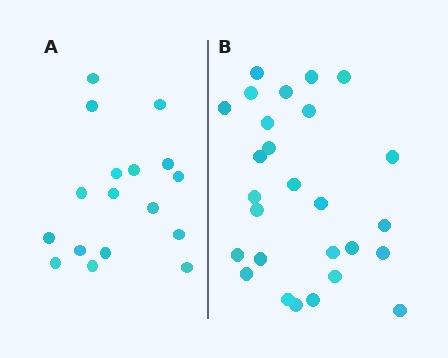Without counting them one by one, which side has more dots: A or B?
Region B (the right region) has more dots.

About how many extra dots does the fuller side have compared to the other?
Region B has roughly 10 or so more dots than region A.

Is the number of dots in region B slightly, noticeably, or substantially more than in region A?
Region B has substantially more. The ratio is roughly 1.6 to 1.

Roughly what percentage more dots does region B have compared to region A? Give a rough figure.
About 60% more.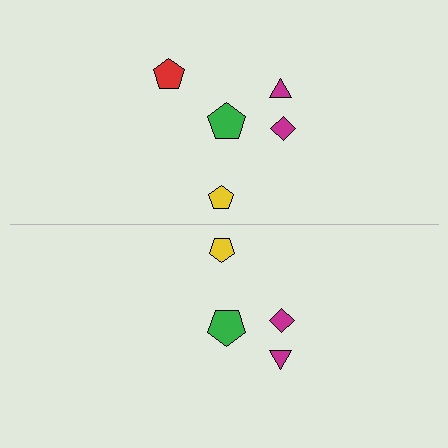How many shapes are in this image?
There are 9 shapes in this image.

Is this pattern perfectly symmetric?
No, the pattern is not perfectly symmetric. A red pentagon is missing from the bottom side.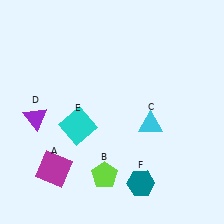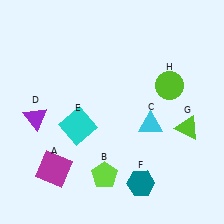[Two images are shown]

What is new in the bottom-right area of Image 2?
A lime triangle (G) was added in the bottom-right area of Image 2.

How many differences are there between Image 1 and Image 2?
There are 2 differences between the two images.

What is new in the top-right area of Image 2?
A lime circle (H) was added in the top-right area of Image 2.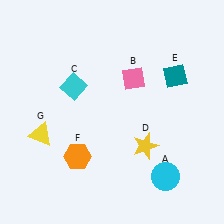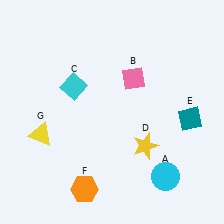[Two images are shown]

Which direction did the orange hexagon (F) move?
The orange hexagon (F) moved down.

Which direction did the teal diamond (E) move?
The teal diamond (E) moved down.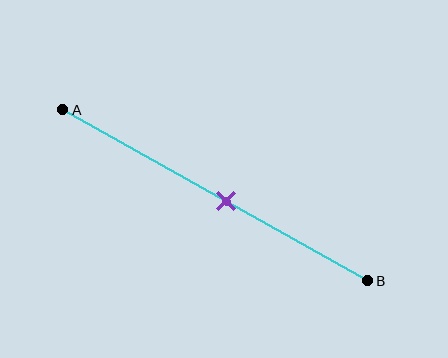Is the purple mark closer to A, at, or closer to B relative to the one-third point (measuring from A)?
The purple mark is closer to point B than the one-third point of segment AB.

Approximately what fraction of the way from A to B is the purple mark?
The purple mark is approximately 55% of the way from A to B.